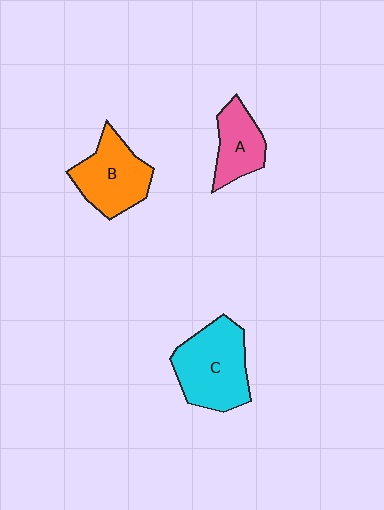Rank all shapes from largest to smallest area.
From largest to smallest: C (cyan), B (orange), A (pink).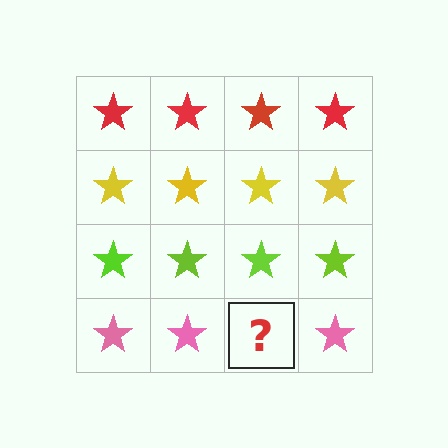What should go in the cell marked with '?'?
The missing cell should contain a pink star.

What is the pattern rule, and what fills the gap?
The rule is that each row has a consistent color. The gap should be filled with a pink star.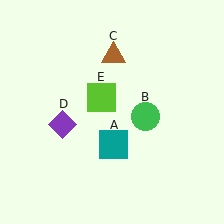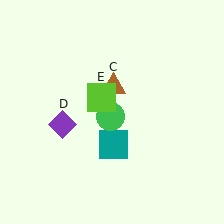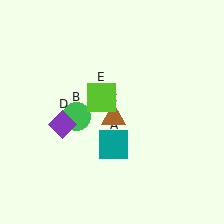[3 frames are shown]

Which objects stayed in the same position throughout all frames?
Teal square (object A) and purple diamond (object D) and lime square (object E) remained stationary.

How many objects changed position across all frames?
2 objects changed position: green circle (object B), brown triangle (object C).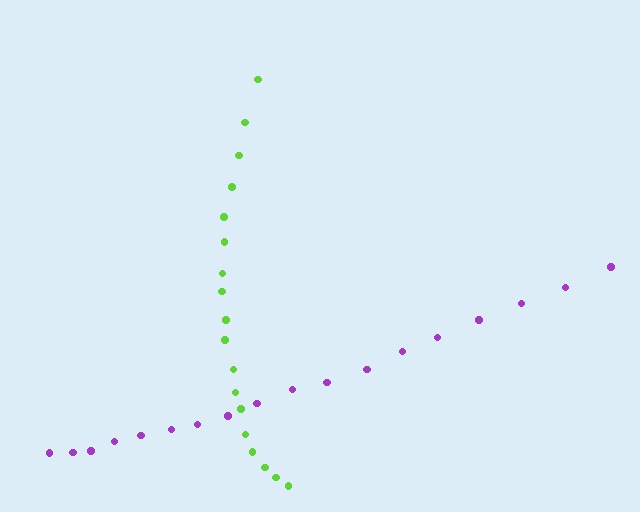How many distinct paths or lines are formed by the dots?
There are 2 distinct paths.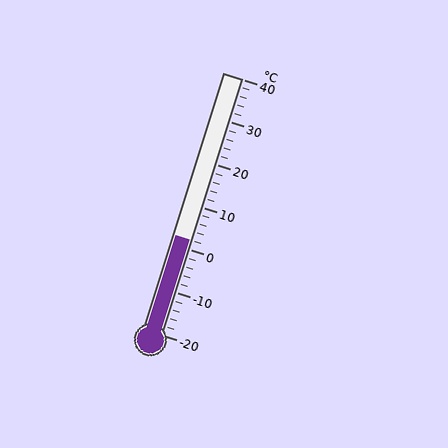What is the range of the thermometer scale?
The thermometer scale ranges from -20°C to 40°C.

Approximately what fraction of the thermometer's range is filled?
The thermometer is filled to approximately 35% of its range.